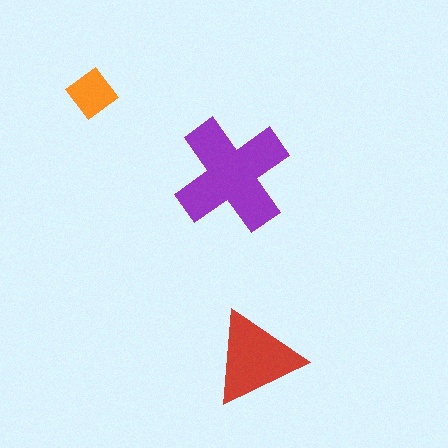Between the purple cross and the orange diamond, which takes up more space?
The purple cross.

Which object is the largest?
The purple cross.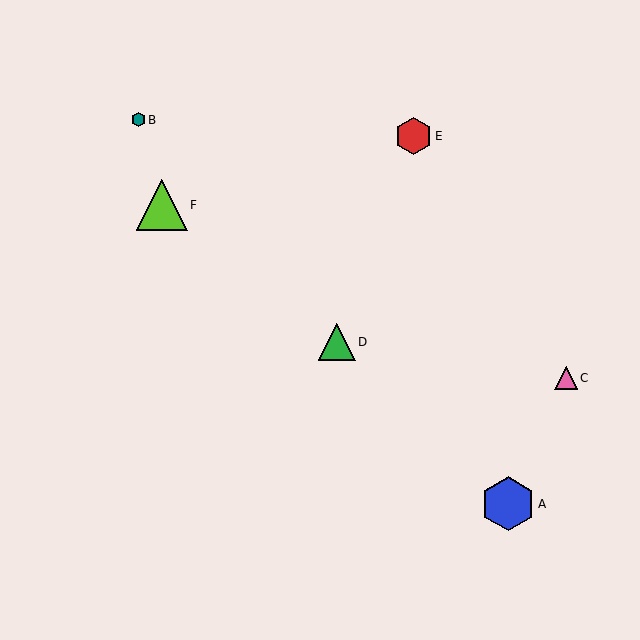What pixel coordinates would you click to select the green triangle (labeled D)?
Click at (337, 342) to select the green triangle D.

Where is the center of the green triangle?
The center of the green triangle is at (337, 342).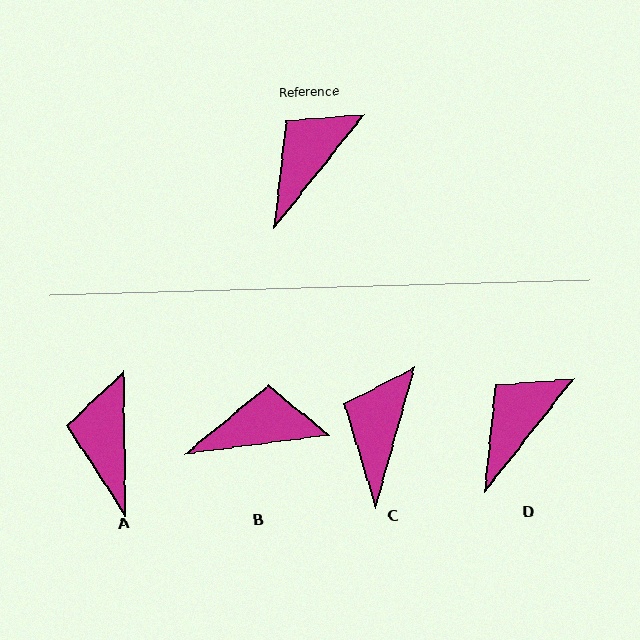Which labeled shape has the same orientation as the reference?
D.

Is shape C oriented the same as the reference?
No, it is off by about 23 degrees.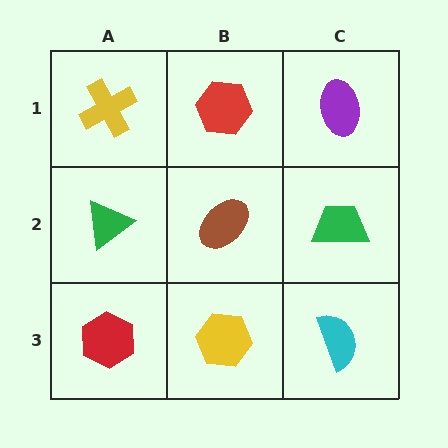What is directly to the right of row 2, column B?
A green trapezoid.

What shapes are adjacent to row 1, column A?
A green triangle (row 2, column A), a red hexagon (row 1, column B).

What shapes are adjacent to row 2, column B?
A red hexagon (row 1, column B), a yellow hexagon (row 3, column B), a green triangle (row 2, column A), a green trapezoid (row 2, column C).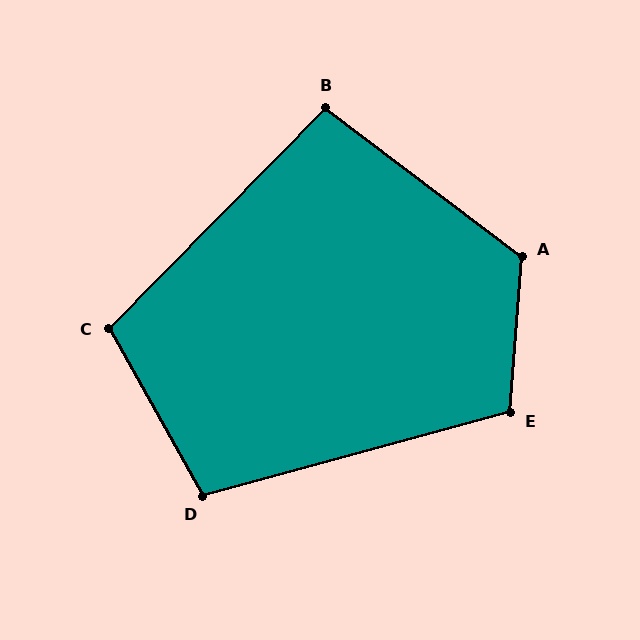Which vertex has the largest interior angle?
A, at approximately 123 degrees.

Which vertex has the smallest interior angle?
B, at approximately 98 degrees.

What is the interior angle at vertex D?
Approximately 104 degrees (obtuse).